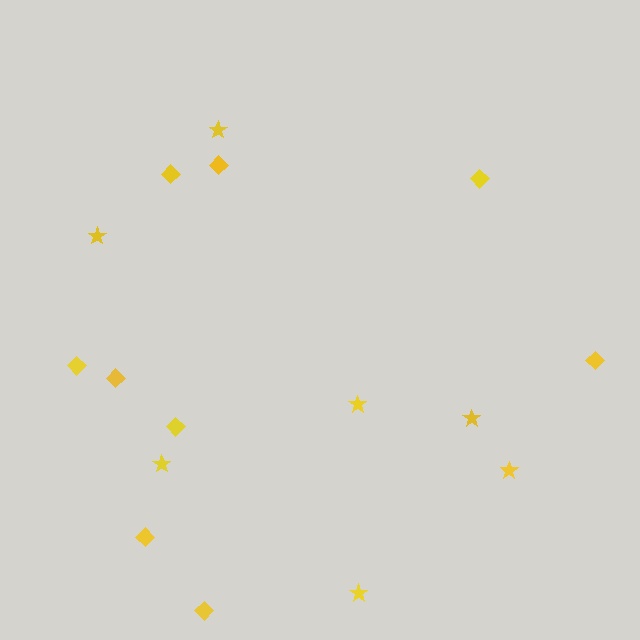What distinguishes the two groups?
There are 2 groups: one group of stars (7) and one group of diamonds (9).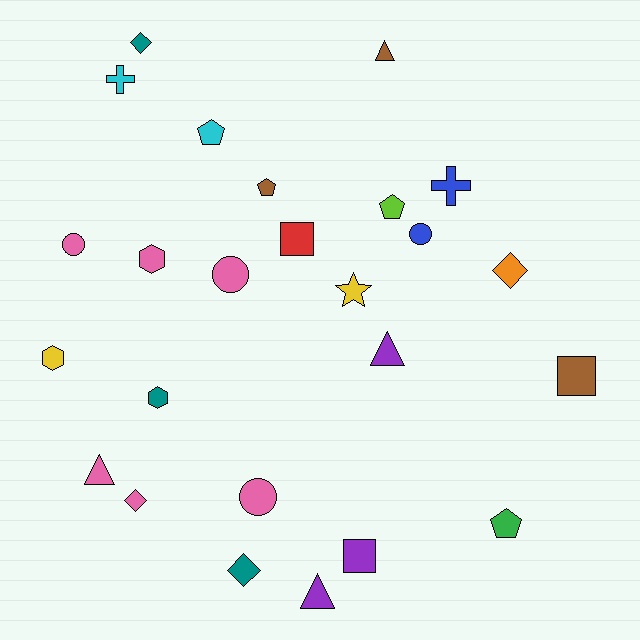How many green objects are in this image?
There is 1 green object.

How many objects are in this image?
There are 25 objects.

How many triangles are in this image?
There are 4 triangles.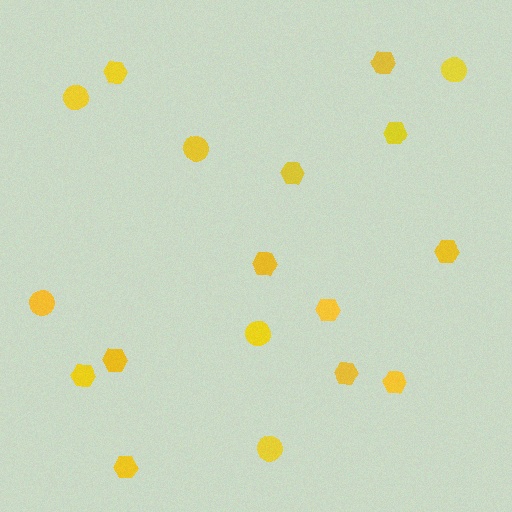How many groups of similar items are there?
There are 2 groups: one group of hexagons (12) and one group of circles (6).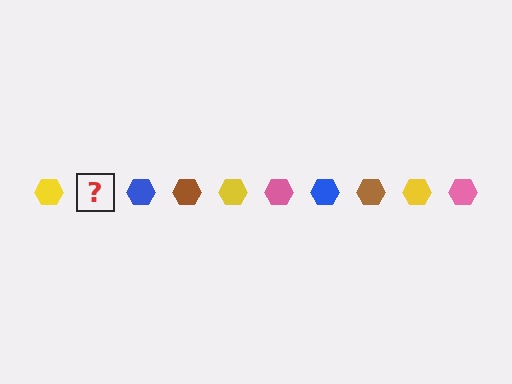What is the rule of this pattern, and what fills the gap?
The rule is that the pattern cycles through yellow, pink, blue, brown hexagons. The gap should be filled with a pink hexagon.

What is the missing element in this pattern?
The missing element is a pink hexagon.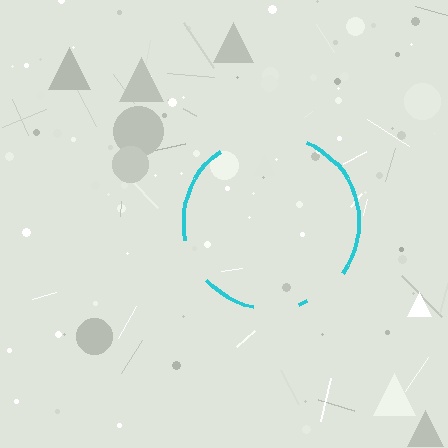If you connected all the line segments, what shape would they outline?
They would outline a circle.